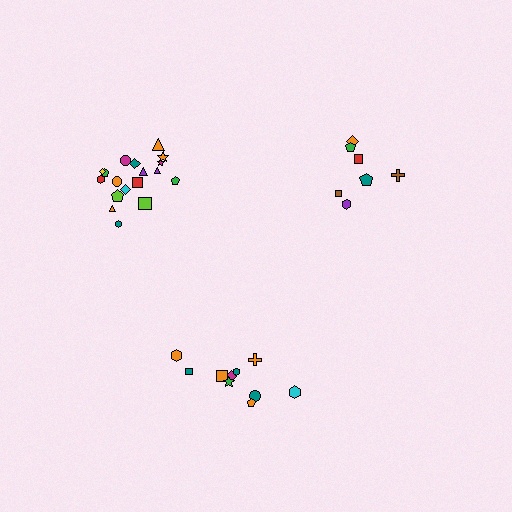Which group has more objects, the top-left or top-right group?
The top-left group.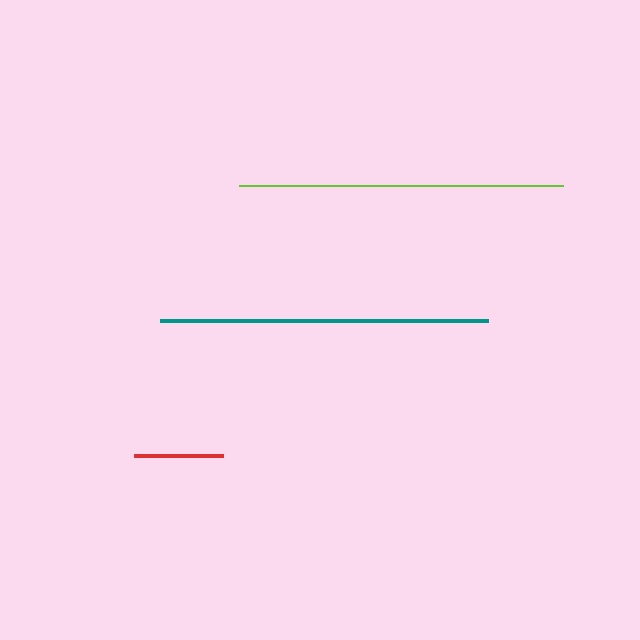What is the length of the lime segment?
The lime segment is approximately 324 pixels long.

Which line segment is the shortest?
The red line is the shortest at approximately 89 pixels.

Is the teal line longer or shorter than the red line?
The teal line is longer than the red line.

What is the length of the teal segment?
The teal segment is approximately 327 pixels long.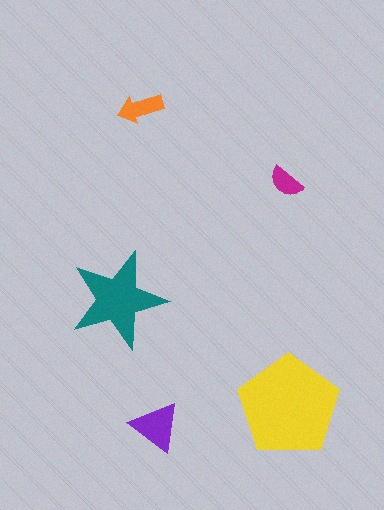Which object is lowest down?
The purple triangle is bottommost.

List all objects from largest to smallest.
The yellow pentagon, the teal star, the purple triangle, the orange arrow, the magenta semicircle.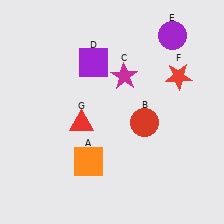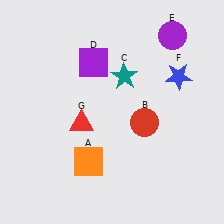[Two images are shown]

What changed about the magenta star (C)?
In Image 1, C is magenta. In Image 2, it changed to teal.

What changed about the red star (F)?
In Image 1, F is red. In Image 2, it changed to blue.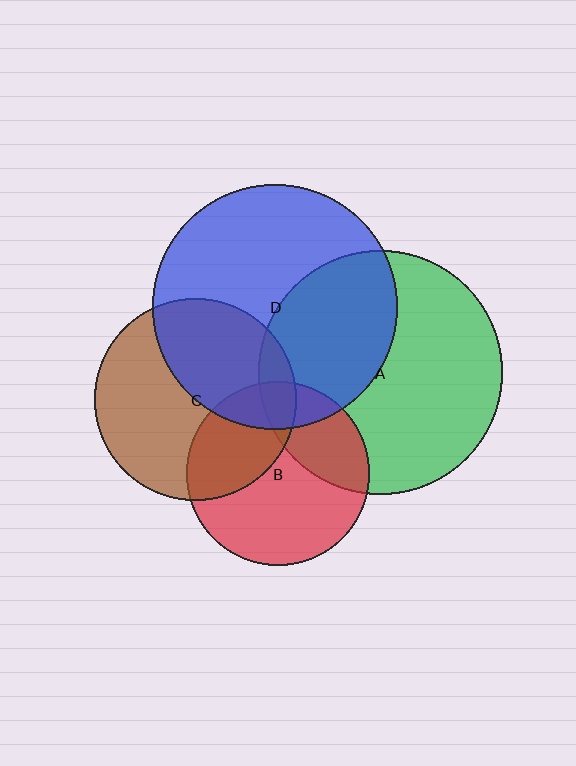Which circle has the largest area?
Circle D (blue).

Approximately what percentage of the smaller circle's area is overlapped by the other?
Approximately 30%.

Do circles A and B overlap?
Yes.